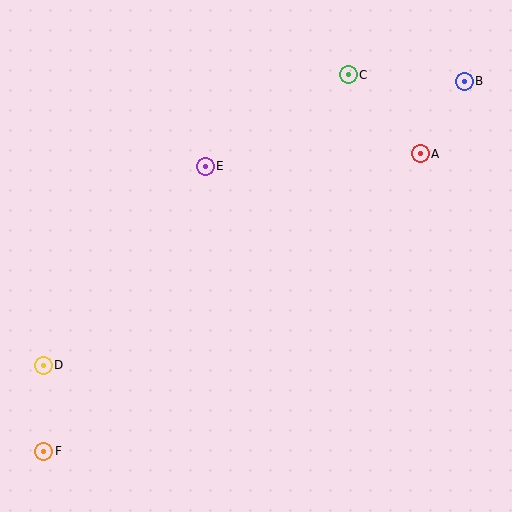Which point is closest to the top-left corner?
Point E is closest to the top-left corner.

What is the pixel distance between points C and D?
The distance between C and D is 421 pixels.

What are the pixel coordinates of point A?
Point A is at (420, 154).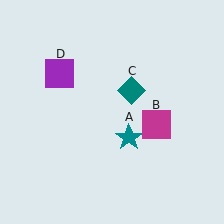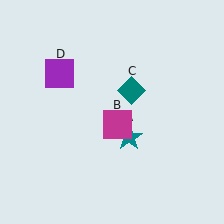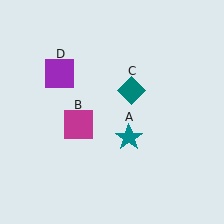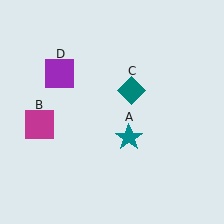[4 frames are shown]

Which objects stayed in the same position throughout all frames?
Teal star (object A) and teal diamond (object C) and purple square (object D) remained stationary.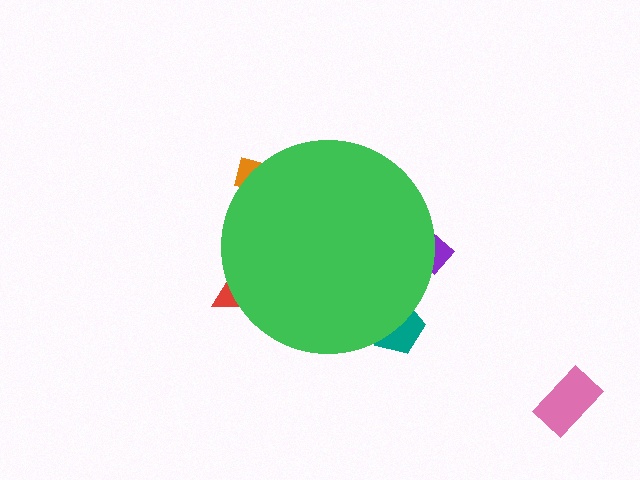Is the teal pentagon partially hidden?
Yes, the teal pentagon is partially hidden behind the green circle.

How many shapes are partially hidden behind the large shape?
4 shapes are partially hidden.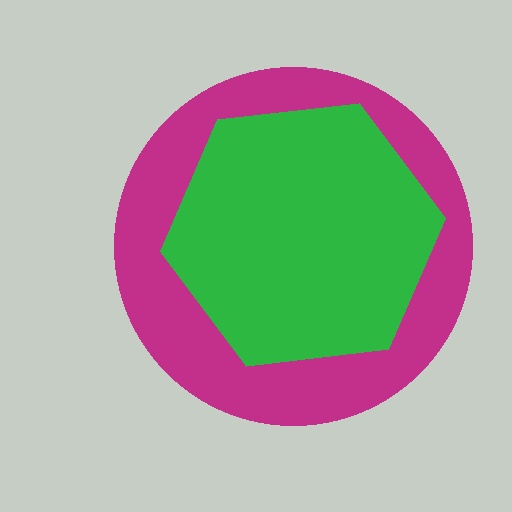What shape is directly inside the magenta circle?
The green hexagon.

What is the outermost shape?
The magenta circle.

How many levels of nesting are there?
2.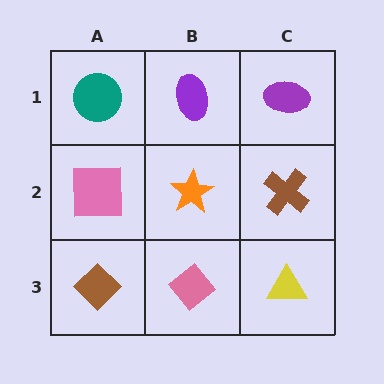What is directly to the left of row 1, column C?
A purple ellipse.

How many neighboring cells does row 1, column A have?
2.